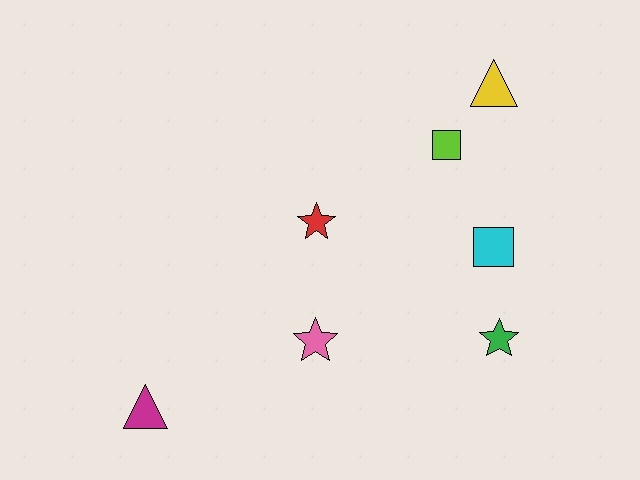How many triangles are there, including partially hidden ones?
There are 2 triangles.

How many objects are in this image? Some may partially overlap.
There are 7 objects.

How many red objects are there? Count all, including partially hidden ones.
There is 1 red object.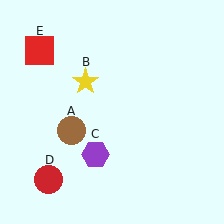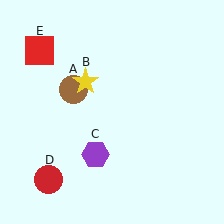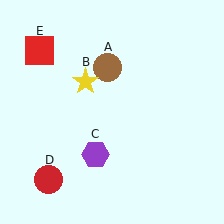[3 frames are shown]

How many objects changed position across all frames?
1 object changed position: brown circle (object A).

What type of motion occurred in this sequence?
The brown circle (object A) rotated clockwise around the center of the scene.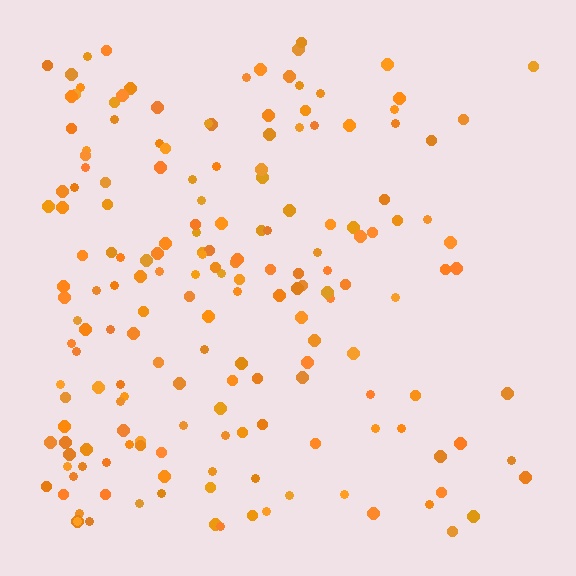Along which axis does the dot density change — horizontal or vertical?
Horizontal.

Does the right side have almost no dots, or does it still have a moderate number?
Still a moderate number, just noticeably fewer than the left.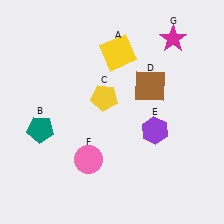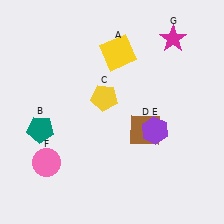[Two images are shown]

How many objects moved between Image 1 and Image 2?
2 objects moved between the two images.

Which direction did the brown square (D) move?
The brown square (D) moved down.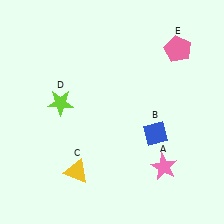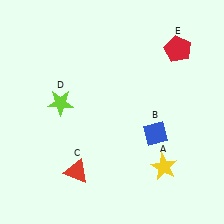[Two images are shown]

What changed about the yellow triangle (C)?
In Image 1, C is yellow. In Image 2, it changed to red.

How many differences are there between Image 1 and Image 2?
There are 3 differences between the two images.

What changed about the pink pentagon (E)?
In Image 1, E is pink. In Image 2, it changed to red.